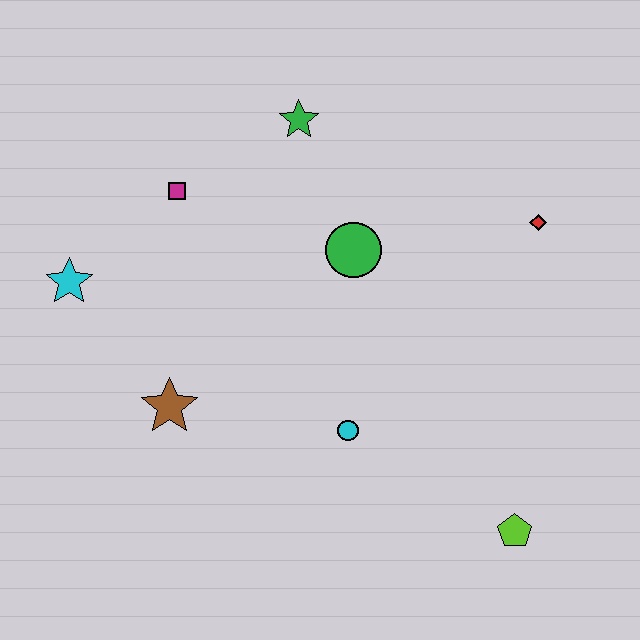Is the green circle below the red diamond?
Yes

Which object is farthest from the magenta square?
The lime pentagon is farthest from the magenta square.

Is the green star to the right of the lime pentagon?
No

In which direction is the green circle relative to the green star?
The green circle is below the green star.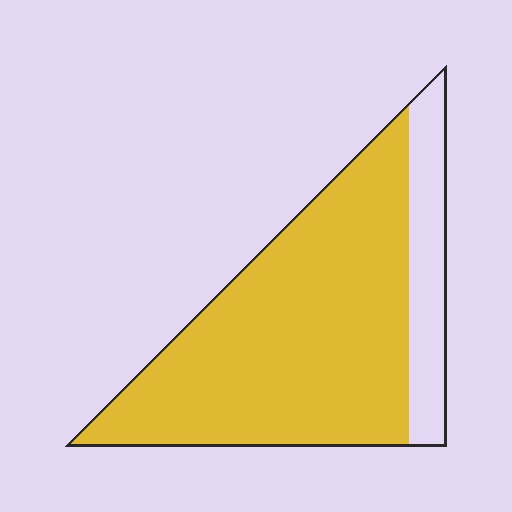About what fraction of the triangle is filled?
About four fifths (4/5).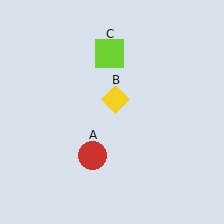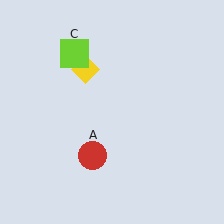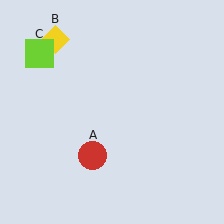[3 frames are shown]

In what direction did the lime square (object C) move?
The lime square (object C) moved left.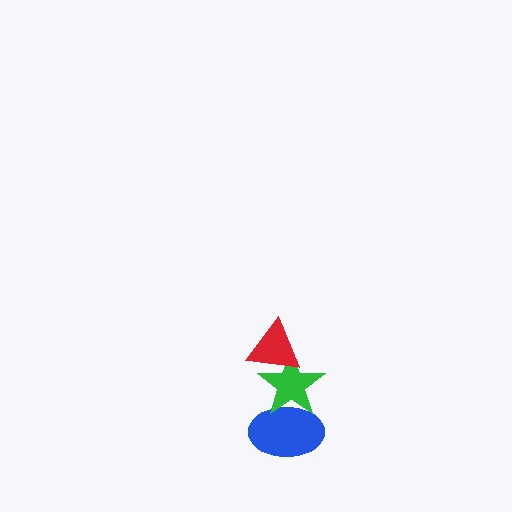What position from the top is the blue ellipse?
The blue ellipse is 3rd from the top.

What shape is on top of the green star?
The red triangle is on top of the green star.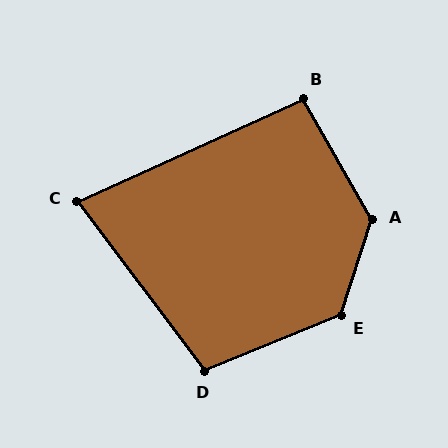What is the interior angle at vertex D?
Approximately 105 degrees (obtuse).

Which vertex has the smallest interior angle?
C, at approximately 77 degrees.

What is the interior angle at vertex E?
Approximately 130 degrees (obtuse).